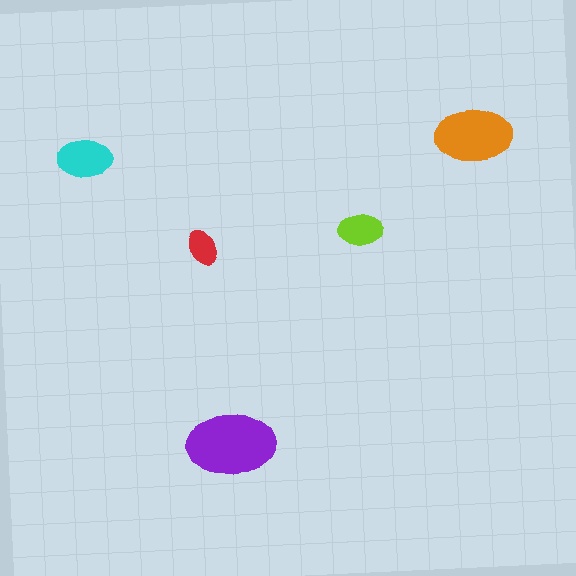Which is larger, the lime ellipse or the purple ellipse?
The purple one.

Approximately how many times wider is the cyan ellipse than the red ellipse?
About 1.5 times wider.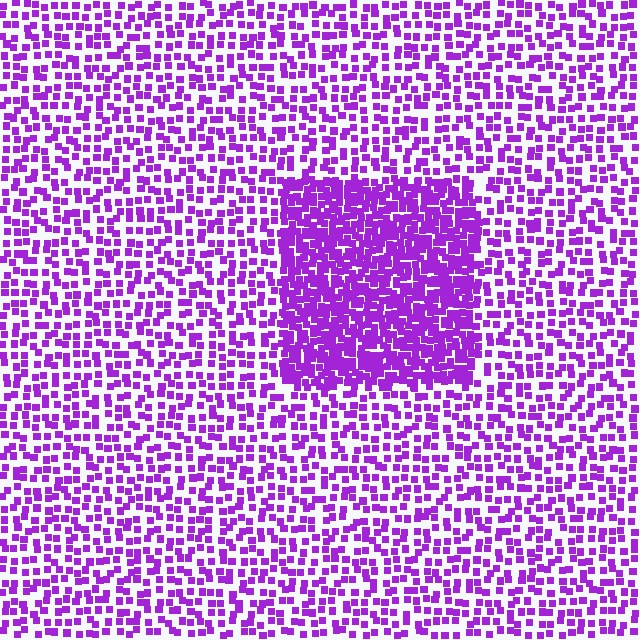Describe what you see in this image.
The image contains small purple elements arranged at two different densities. A rectangle-shaped region is visible where the elements are more densely packed than the surrounding area.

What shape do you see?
I see a rectangle.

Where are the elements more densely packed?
The elements are more densely packed inside the rectangle boundary.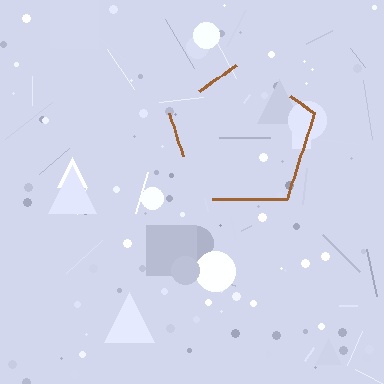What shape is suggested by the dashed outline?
The dashed outline suggests a pentagon.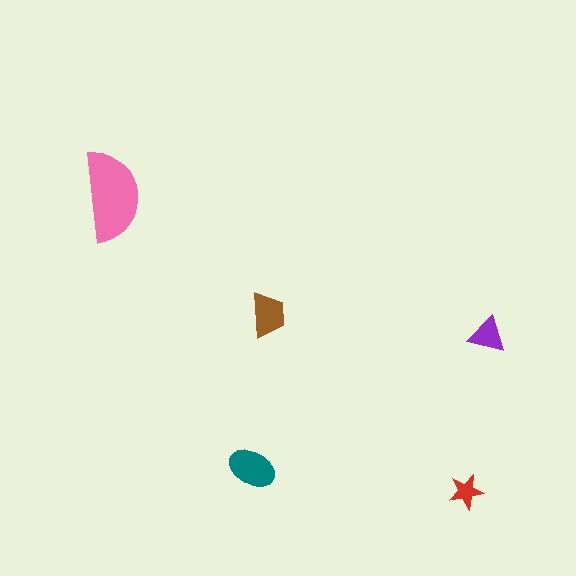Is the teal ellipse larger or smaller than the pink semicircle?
Smaller.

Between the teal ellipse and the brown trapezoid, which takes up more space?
The teal ellipse.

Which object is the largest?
The pink semicircle.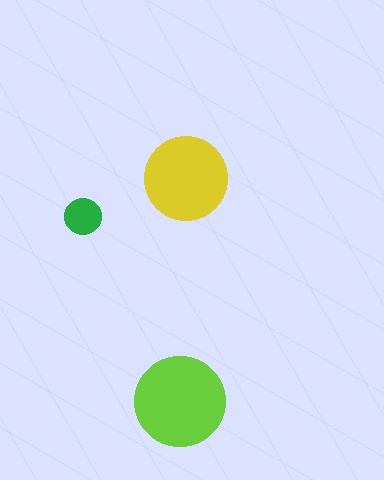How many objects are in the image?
There are 3 objects in the image.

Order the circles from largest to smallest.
the lime one, the yellow one, the green one.